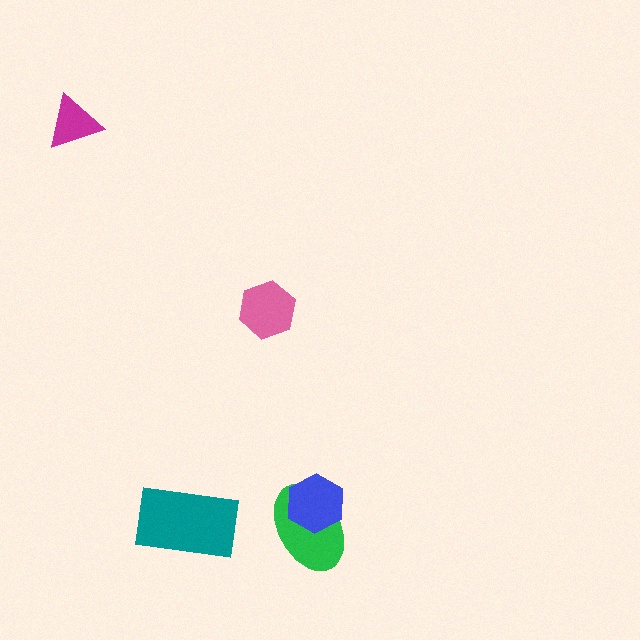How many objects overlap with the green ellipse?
1 object overlaps with the green ellipse.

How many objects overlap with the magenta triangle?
0 objects overlap with the magenta triangle.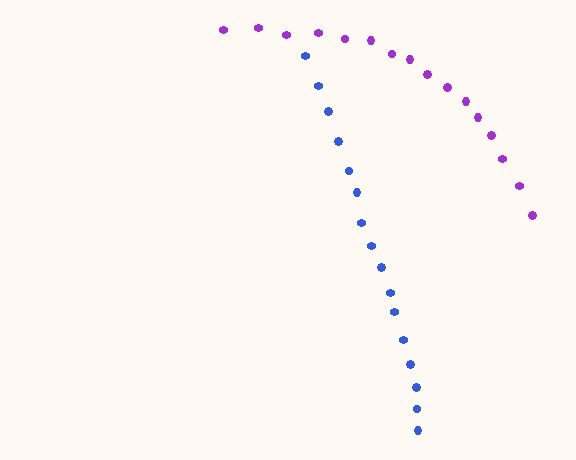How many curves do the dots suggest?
There are 2 distinct paths.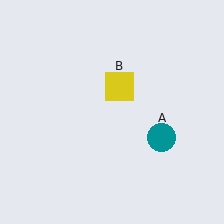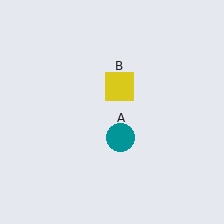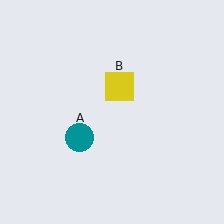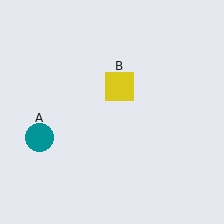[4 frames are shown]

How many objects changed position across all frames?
1 object changed position: teal circle (object A).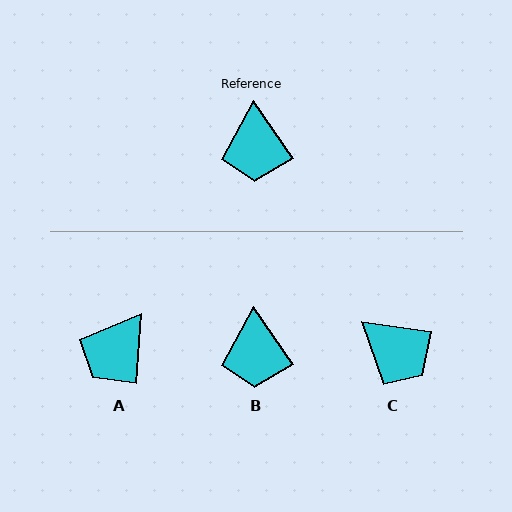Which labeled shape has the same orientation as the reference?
B.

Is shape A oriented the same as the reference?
No, it is off by about 39 degrees.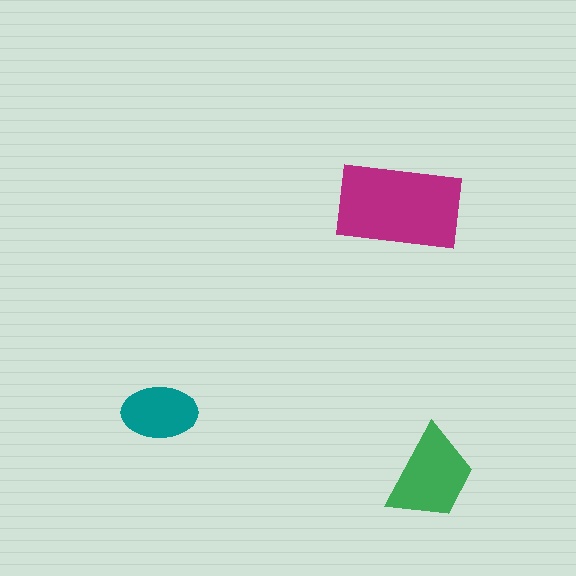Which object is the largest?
The magenta rectangle.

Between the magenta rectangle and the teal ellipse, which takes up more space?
The magenta rectangle.